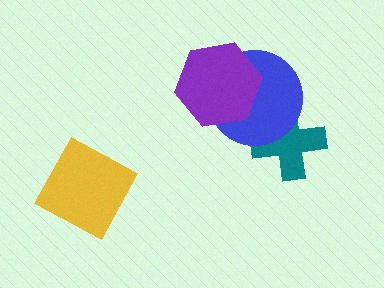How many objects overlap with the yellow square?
0 objects overlap with the yellow square.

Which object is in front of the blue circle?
The purple hexagon is in front of the blue circle.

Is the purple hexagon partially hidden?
No, no other shape covers it.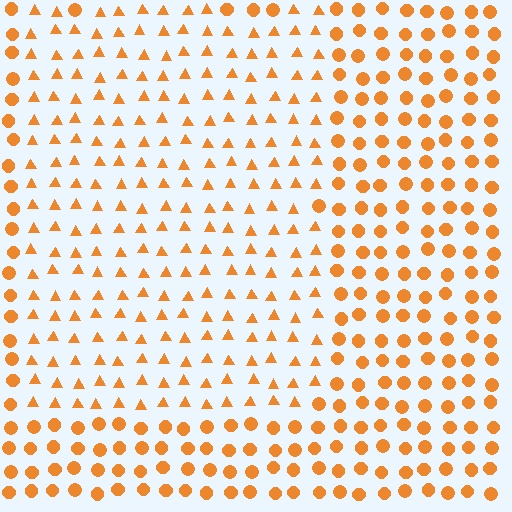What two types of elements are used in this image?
The image uses triangles inside the rectangle region and circles outside it.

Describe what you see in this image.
The image is filled with small orange elements arranged in a uniform grid. A rectangle-shaped region contains triangles, while the surrounding area contains circles. The boundary is defined purely by the change in element shape.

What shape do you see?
I see a rectangle.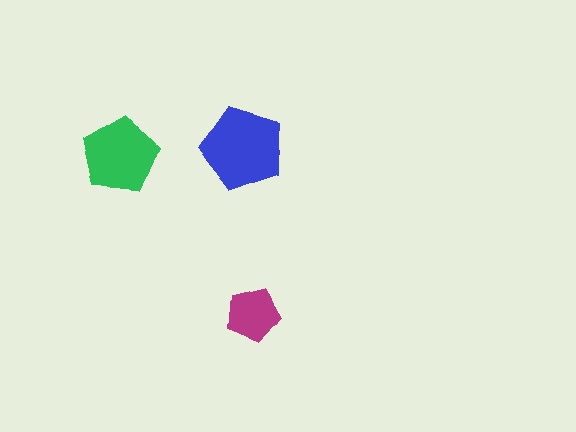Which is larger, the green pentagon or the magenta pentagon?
The green one.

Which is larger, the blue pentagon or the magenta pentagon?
The blue one.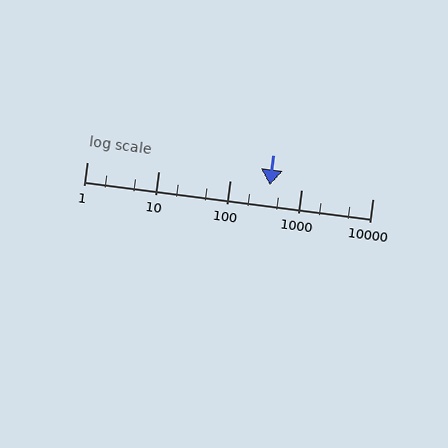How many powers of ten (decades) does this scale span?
The scale spans 4 decades, from 1 to 10000.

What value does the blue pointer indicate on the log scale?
The pointer indicates approximately 360.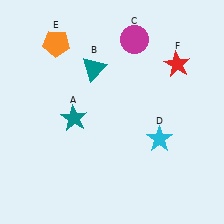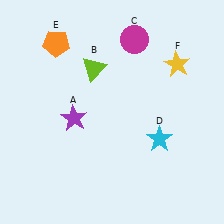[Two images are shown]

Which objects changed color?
A changed from teal to purple. B changed from teal to lime. F changed from red to yellow.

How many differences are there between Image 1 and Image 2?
There are 3 differences between the two images.